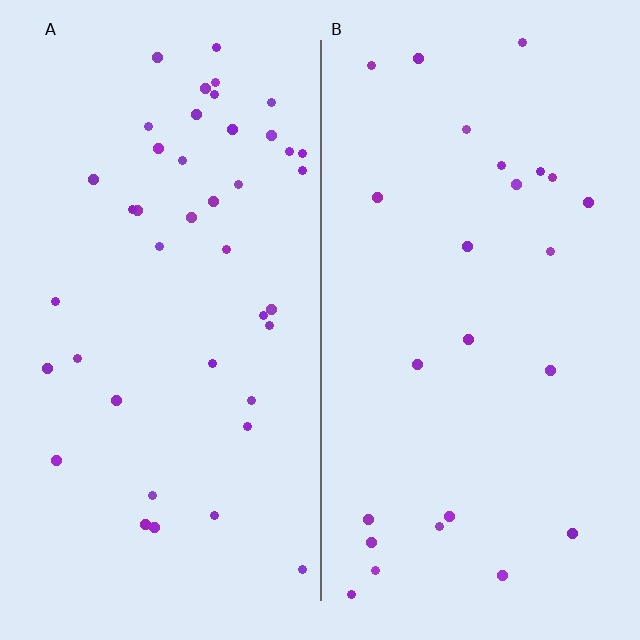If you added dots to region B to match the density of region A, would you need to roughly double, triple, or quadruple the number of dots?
Approximately double.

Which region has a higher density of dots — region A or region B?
A (the left).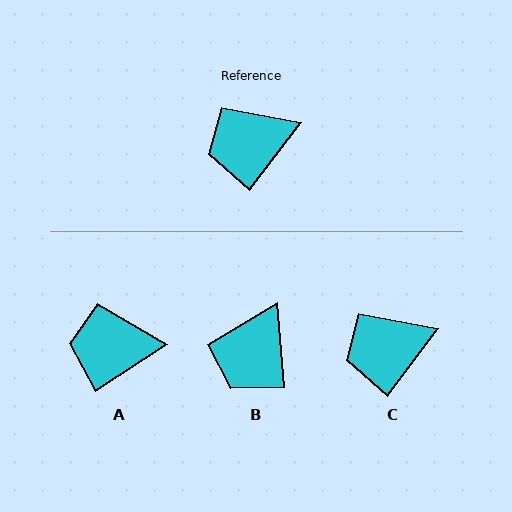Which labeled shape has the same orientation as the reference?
C.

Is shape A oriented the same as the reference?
No, it is off by about 20 degrees.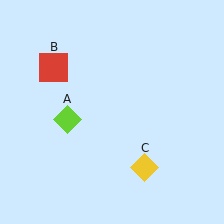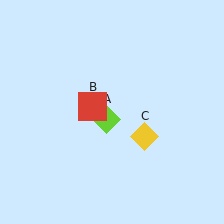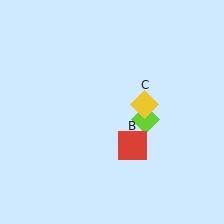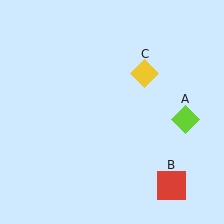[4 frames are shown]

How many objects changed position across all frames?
3 objects changed position: lime diamond (object A), red square (object B), yellow diamond (object C).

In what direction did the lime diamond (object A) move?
The lime diamond (object A) moved right.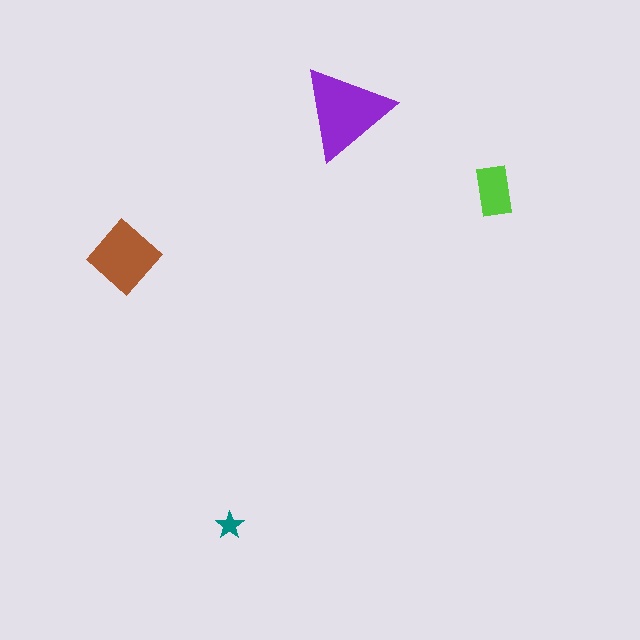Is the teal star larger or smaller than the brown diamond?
Smaller.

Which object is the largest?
The purple triangle.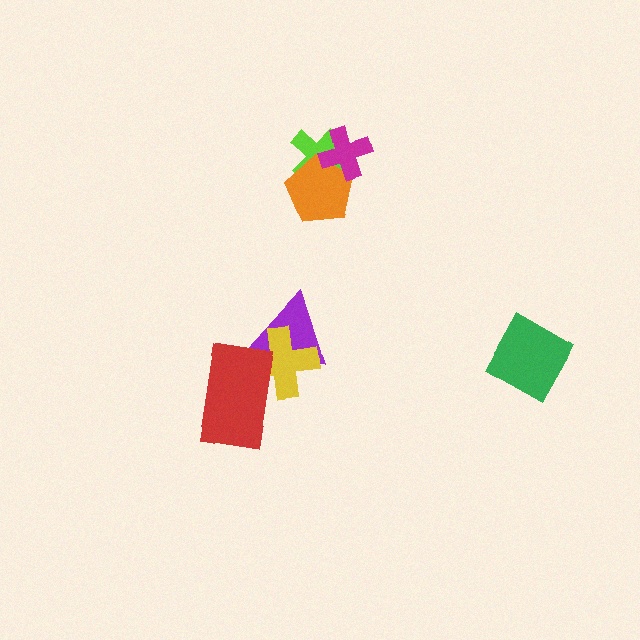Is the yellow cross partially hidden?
Yes, it is partially covered by another shape.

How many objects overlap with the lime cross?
2 objects overlap with the lime cross.